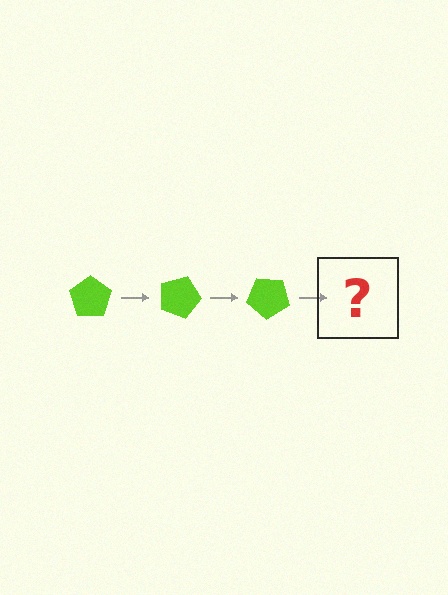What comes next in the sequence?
The next element should be a lime pentagon rotated 60 degrees.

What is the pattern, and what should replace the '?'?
The pattern is that the pentagon rotates 20 degrees each step. The '?' should be a lime pentagon rotated 60 degrees.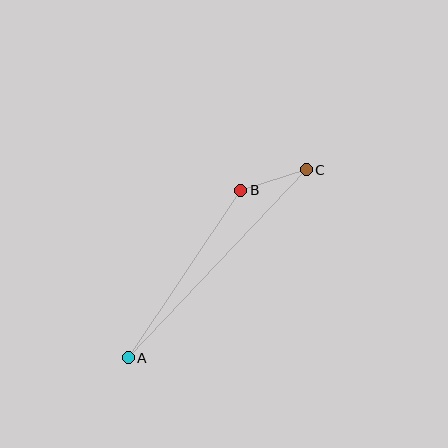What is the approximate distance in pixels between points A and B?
The distance between A and B is approximately 201 pixels.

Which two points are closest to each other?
Points B and C are closest to each other.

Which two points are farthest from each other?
Points A and C are farthest from each other.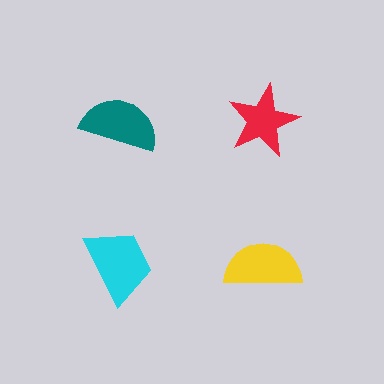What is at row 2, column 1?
A cyan trapezoid.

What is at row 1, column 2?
A red star.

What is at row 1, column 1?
A teal semicircle.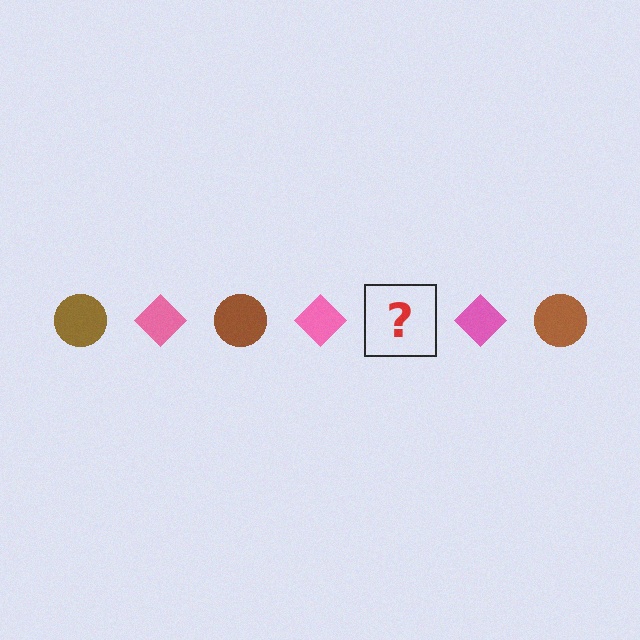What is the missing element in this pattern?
The missing element is a brown circle.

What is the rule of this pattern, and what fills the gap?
The rule is that the pattern alternates between brown circle and pink diamond. The gap should be filled with a brown circle.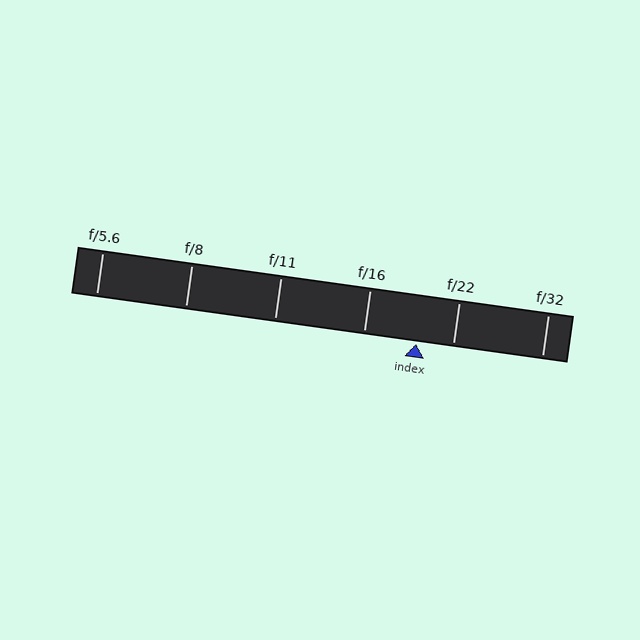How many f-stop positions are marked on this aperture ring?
There are 6 f-stop positions marked.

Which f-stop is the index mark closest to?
The index mark is closest to f/22.